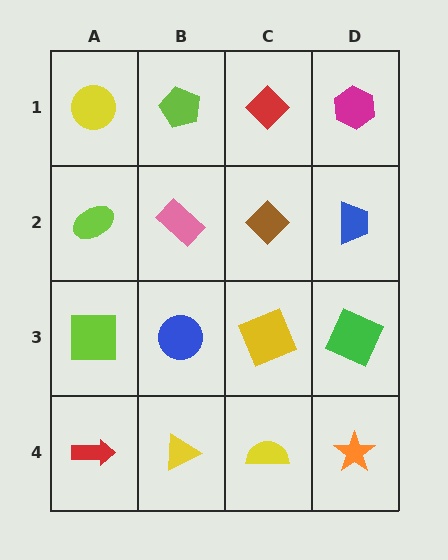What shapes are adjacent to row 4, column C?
A yellow square (row 3, column C), a yellow triangle (row 4, column B), an orange star (row 4, column D).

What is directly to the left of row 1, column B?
A yellow circle.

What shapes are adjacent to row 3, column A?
A lime ellipse (row 2, column A), a red arrow (row 4, column A), a blue circle (row 3, column B).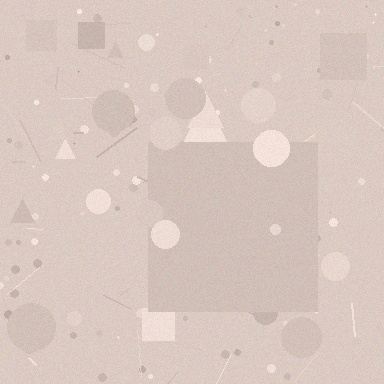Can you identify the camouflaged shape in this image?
The camouflaged shape is a square.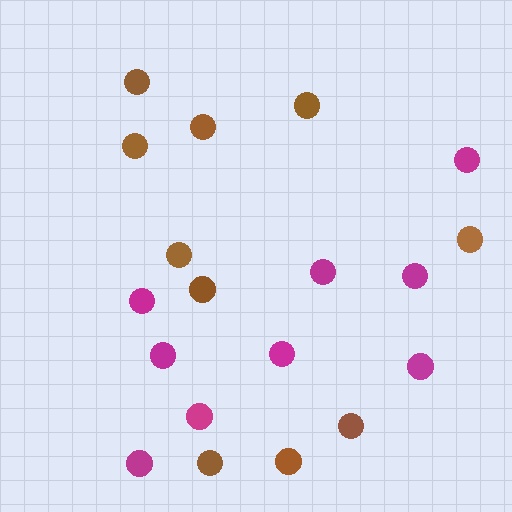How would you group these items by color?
There are 2 groups: one group of magenta circles (9) and one group of brown circles (10).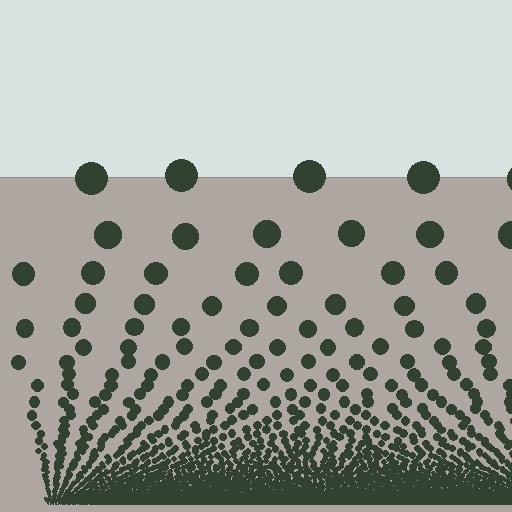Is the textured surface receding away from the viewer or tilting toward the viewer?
The surface appears to tilt toward the viewer. Texture elements get larger and sparser toward the top.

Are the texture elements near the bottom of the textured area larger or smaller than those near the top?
Smaller. The gradient is inverted — elements near the bottom are smaller and denser.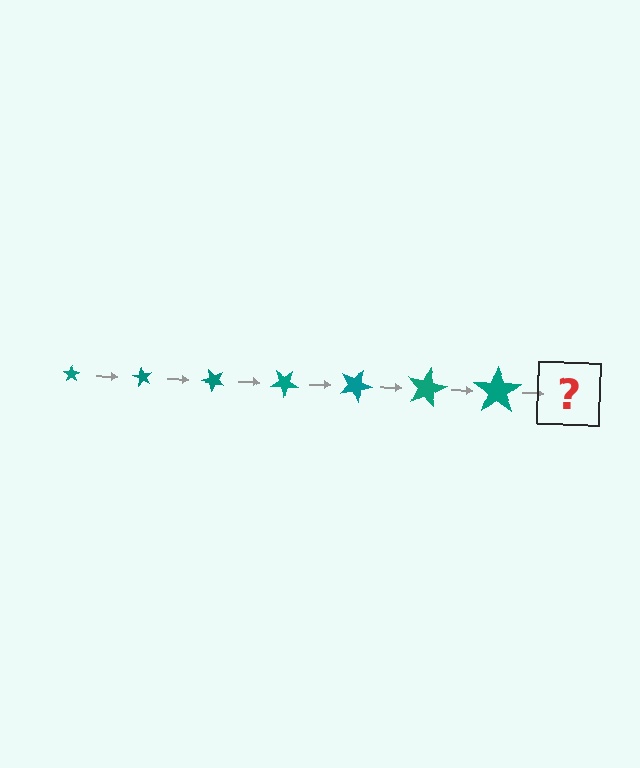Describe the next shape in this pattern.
It should be a star, larger than the previous one and rotated 420 degrees from the start.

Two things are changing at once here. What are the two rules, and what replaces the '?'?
The two rules are that the star grows larger each step and it rotates 60 degrees each step. The '?' should be a star, larger than the previous one and rotated 420 degrees from the start.